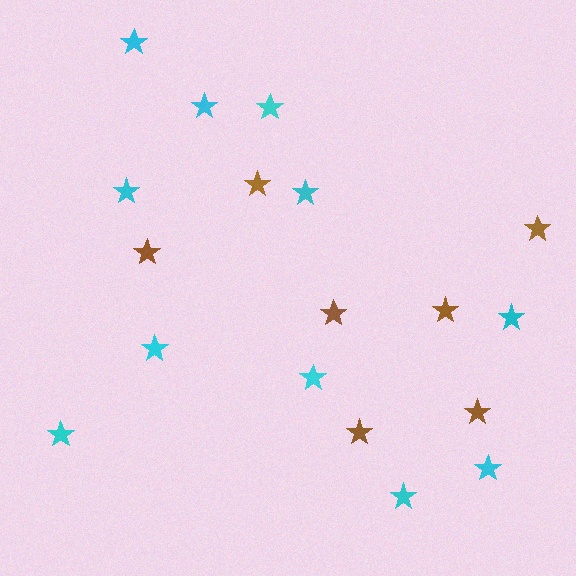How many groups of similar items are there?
There are 2 groups: one group of cyan stars (11) and one group of brown stars (7).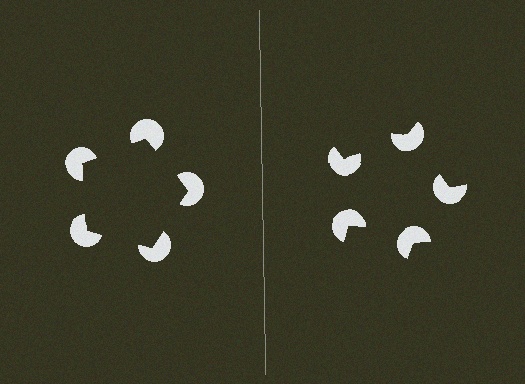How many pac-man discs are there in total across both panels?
10 — 5 on each side.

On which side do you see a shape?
An illusory pentagon appears on the left side. On the right side the wedge cuts are rotated, so no coherent shape forms.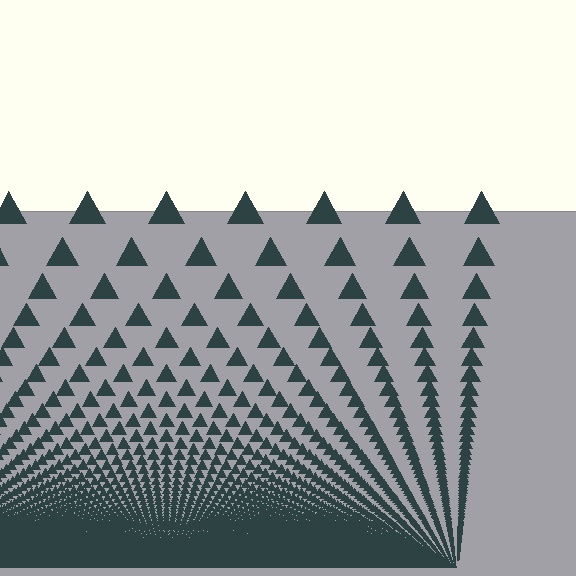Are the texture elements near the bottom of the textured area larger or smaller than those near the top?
Smaller. The gradient is inverted — elements near the bottom are smaller and denser.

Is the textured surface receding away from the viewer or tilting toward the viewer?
The surface appears to tilt toward the viewer. Texture elements get larger and sparser toward the top.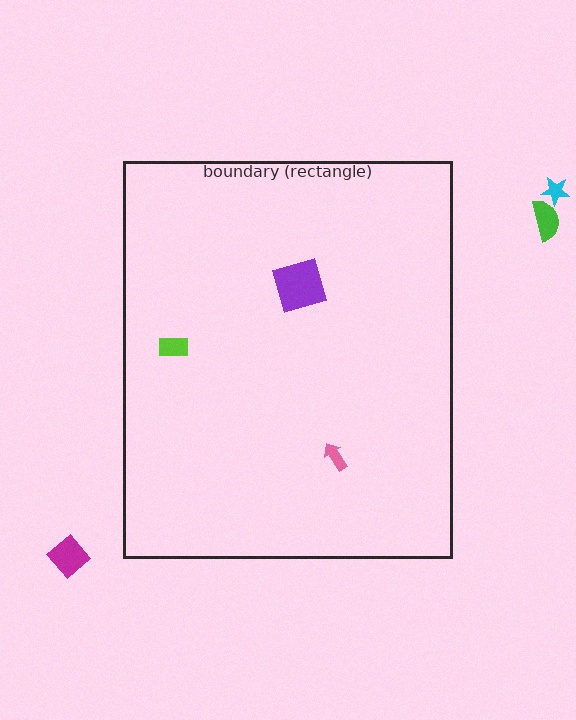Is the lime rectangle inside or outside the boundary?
Inside.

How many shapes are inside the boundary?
3 inside, 3 outside.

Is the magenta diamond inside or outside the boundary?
Outside.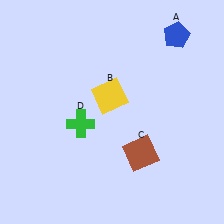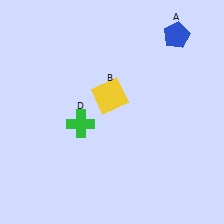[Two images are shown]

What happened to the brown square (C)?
The brown square (C) was removed in Image 2. It was in the bottom-right area of Image 1.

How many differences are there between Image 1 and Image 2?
There is 1 difference between the two images.